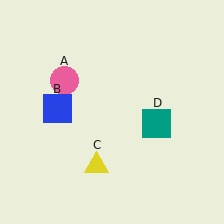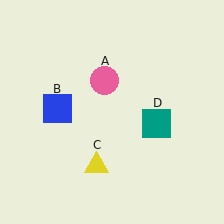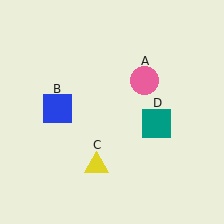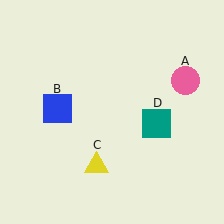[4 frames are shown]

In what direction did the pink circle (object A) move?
The pink circle (object A) moved right.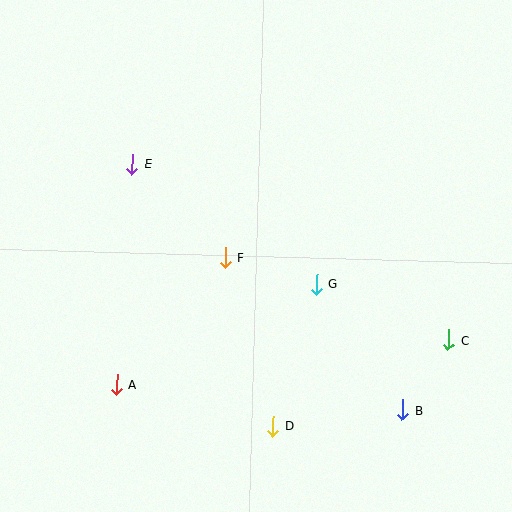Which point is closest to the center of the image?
Point F at (225, 258) is closest to the center.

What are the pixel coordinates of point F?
Point F is at (225, 258).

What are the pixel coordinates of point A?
Point A is at (116, 385).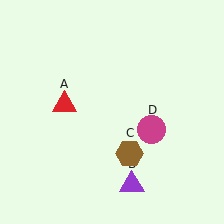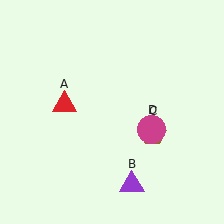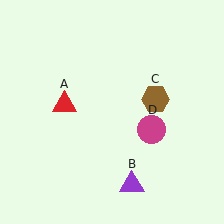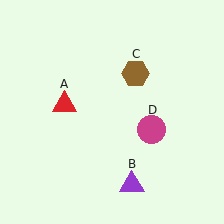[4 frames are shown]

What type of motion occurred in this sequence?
The brown hexagon (object C) rotated counterclockwise around the center of the scene.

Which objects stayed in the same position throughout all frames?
Red triangle (object A) and purple triangle (object B) and magenta circle (object D) remained stationary.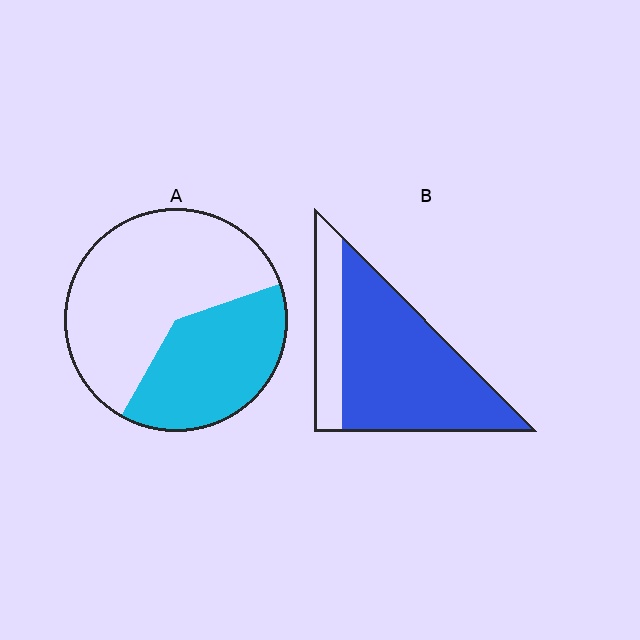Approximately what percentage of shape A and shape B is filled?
A is approximately 40% and B is approximately 75%.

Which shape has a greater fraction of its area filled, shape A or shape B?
Shape B.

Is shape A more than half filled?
No.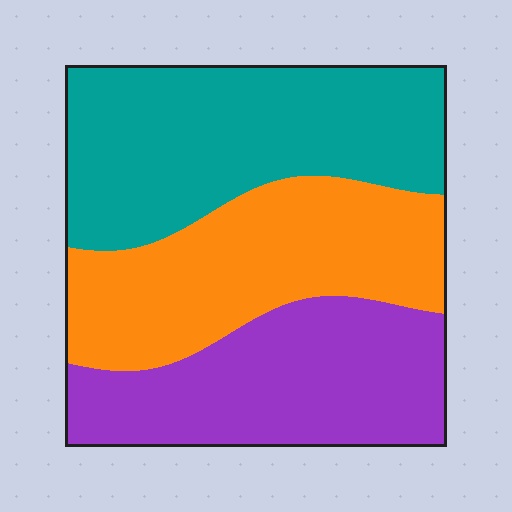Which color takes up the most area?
Teal, at roughly 35%.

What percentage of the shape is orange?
Orange covers about 30% of the shape.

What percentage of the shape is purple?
Purple covers around 30% of the shape.